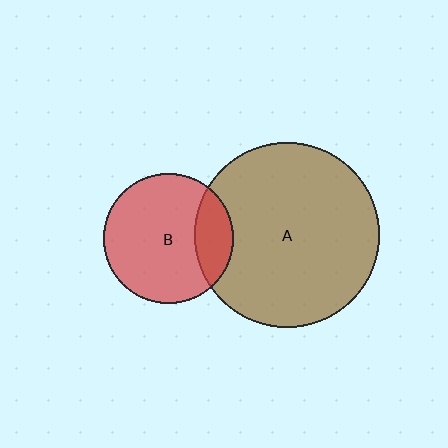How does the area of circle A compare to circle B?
Approximately 2.0 times.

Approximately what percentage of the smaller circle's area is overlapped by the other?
Approximately 20%.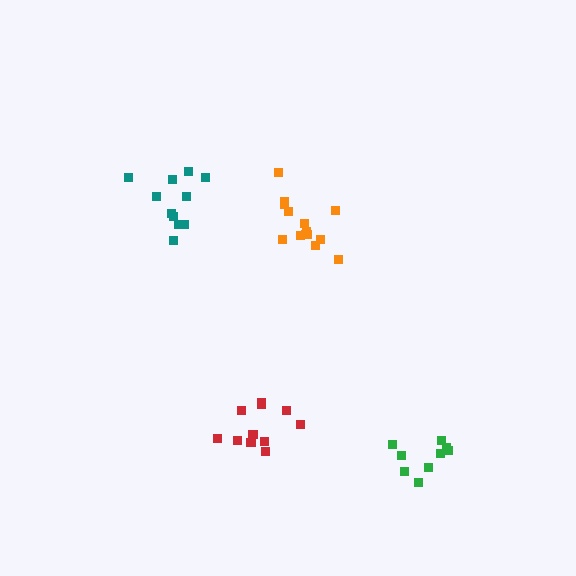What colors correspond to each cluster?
The clusters are colored: teal, green, red, orange.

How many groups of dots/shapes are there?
There are 4 groups.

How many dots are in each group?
Group 1: 11 dots, Group 2: 9 dots, Group 3: 11 dots, Group 4: 14 dots (45 total).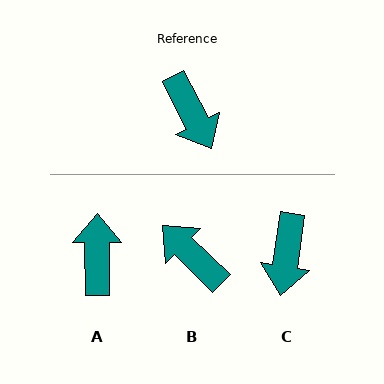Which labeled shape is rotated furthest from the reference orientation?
B, about 162 degrees away.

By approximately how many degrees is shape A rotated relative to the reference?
Approximately 153 degrees counter-clockwise.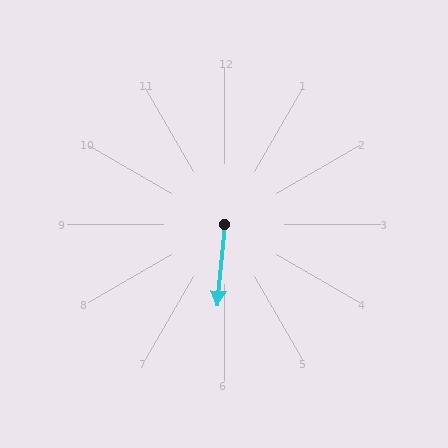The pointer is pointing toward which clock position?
Roughly 6 o'clock.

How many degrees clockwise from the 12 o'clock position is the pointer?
Approximately 185 degrees.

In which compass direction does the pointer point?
South.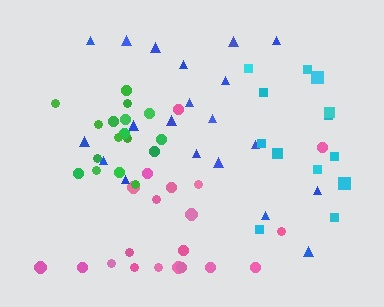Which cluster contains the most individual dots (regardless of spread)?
Pink (20).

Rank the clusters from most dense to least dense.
green, pink, blue, cyan.